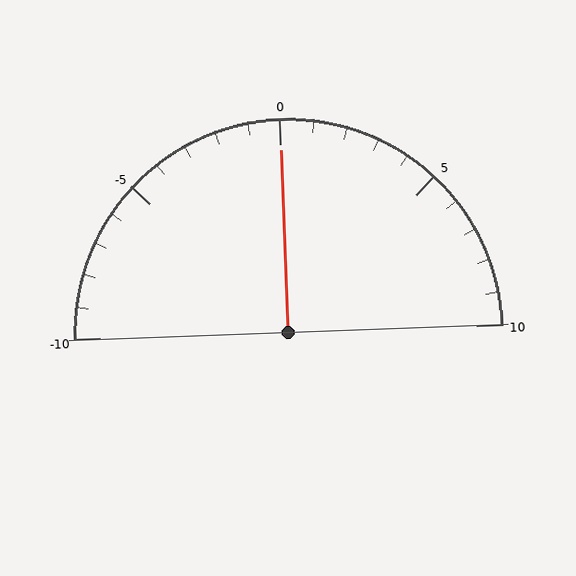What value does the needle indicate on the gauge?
The needle indicates approximately 0.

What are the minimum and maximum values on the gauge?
The gauge ranges from -10 to 10.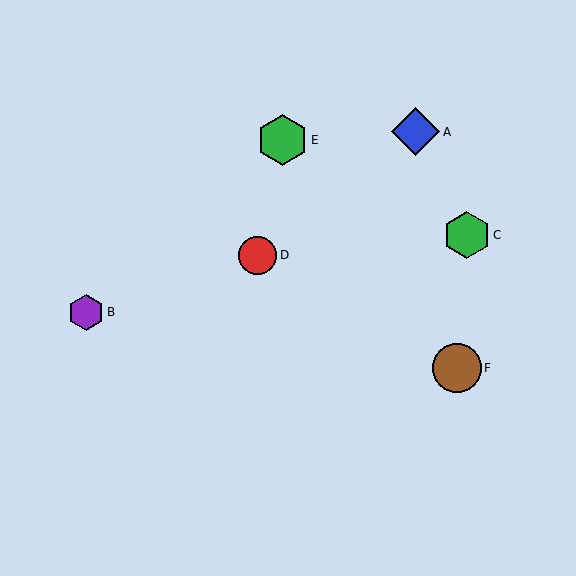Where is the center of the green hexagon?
The center of the green hexagon is at (467, 235).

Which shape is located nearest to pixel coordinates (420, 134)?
The blue diamond (labeled A) at (416, 132) is nearest to that location.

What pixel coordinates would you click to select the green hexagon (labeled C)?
Click at (467, 235) to select the green hexagon C.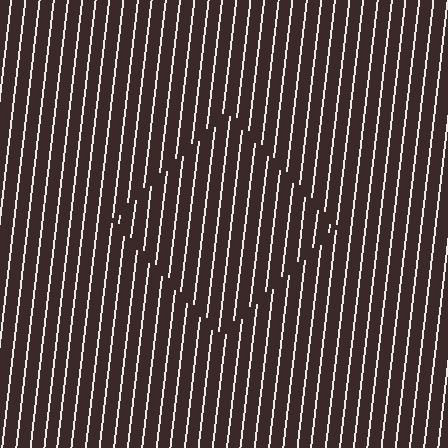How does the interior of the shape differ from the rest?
The interior of the shape contains the same grating, shifted by half a period — the contour is defined by the phase discontinuity where line-ends from the inner and outer gratings abut.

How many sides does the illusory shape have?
4 sides — the line-ends trace a square.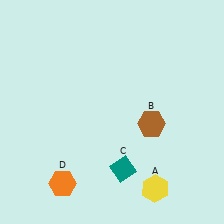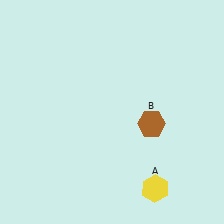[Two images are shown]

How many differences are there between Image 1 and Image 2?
There are 2 differences between the two images.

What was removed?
The orange hexagon (D), the teal diamond (C) were removed in Image 2.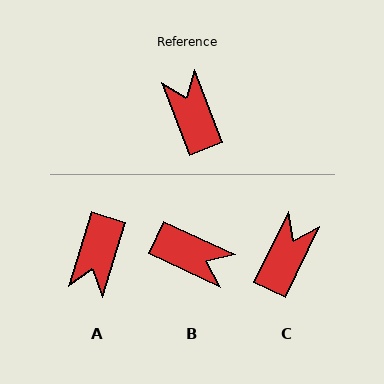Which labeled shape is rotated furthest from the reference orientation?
A, about 142 degrees away.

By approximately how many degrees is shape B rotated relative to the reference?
Approximately 136 degrees clockwise.